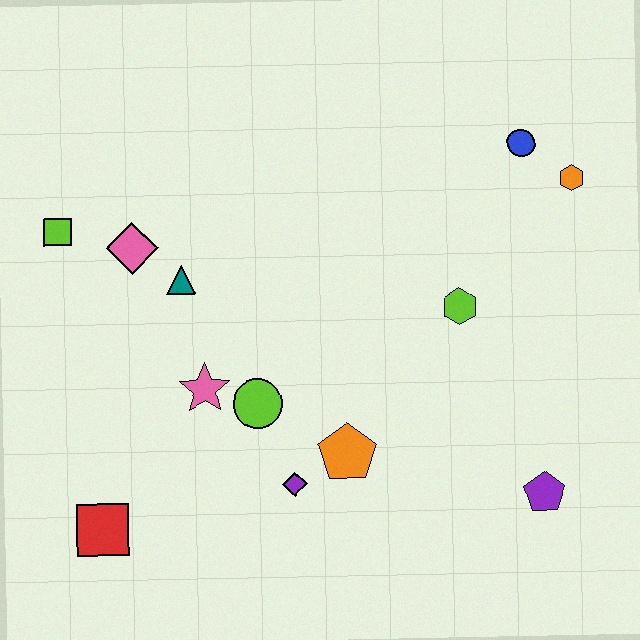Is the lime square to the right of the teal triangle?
No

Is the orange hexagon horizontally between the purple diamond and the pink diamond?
No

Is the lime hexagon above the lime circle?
Yes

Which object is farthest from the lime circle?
The orange hexagon is farthest from the lime circle.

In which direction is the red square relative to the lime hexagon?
The red square is to the left of the lime hexagon.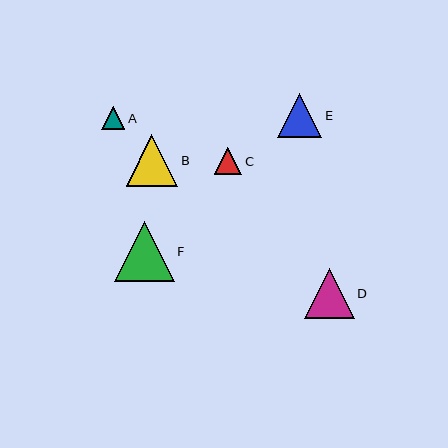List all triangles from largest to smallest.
From largest to smallest: F, B, D, E, C, A.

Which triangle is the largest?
Triangle F is the largest with a size of approximately 60 pixels.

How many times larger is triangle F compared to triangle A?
Triangle F is approximately 2.6 times the size of triangle A.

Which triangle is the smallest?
Triangle A is the smallest with a size of approximately 23 pixels.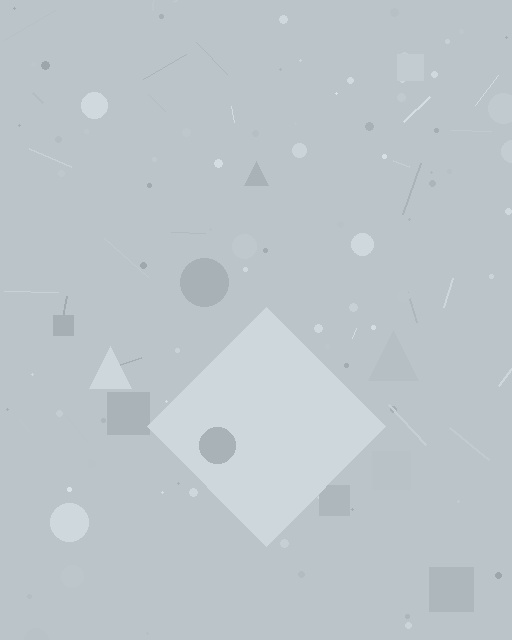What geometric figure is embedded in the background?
A diamond is embedded in the background.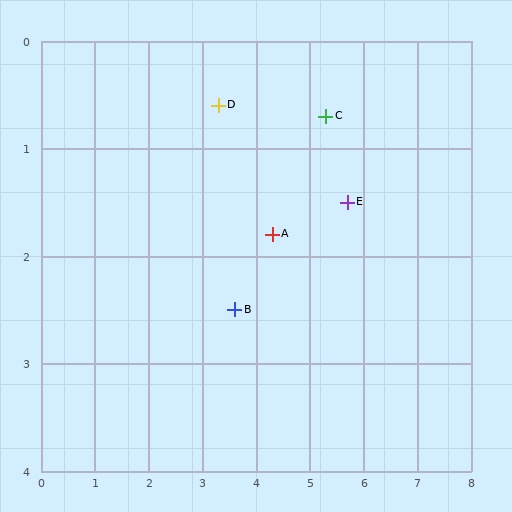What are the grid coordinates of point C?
Point C is at approximately (5.3, 0.7).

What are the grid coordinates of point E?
Point E is at approximately (5.7, 1.5).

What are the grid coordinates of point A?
Point A is at approximately (4.3, 1.8).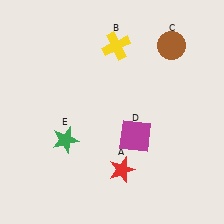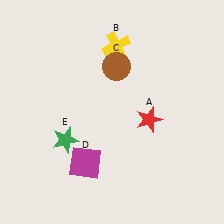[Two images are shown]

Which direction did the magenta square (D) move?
The magenta square (D) moved left.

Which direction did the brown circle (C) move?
The brown circle (C) moved left.